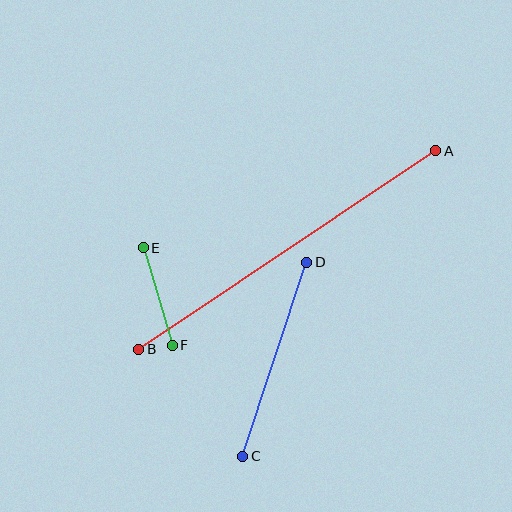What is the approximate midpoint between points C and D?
The midpoint is at approximately (275, 359) pixels.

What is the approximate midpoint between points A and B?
The midpoint is at approximately (287, 250) pixels.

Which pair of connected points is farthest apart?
Points A and B are farthest apart.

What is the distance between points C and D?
The distance is approximately 204 pixels.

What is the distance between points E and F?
The distance is approximately 102 pixels.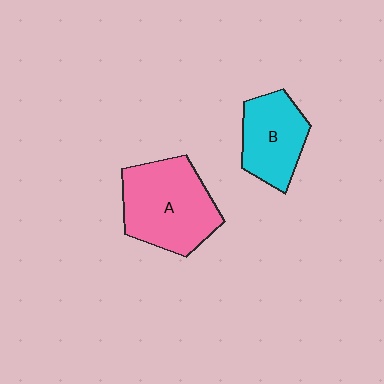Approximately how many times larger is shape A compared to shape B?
Approximately 1.5 times.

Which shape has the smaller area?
Shape B (cyan).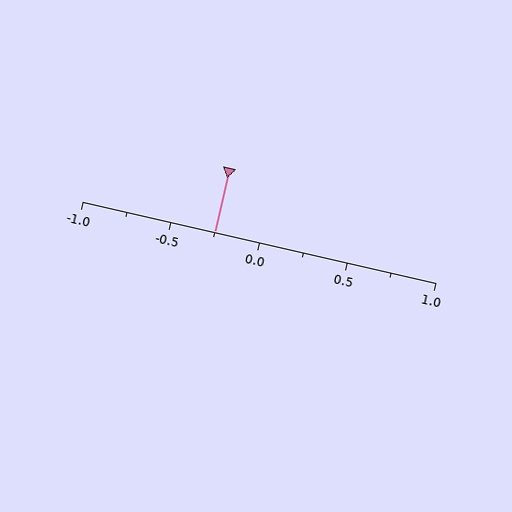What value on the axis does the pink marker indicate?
The marker indicates approximately -0.25.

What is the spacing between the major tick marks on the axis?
The major ticks are spaced 0.5 apart.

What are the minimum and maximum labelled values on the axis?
The axis runs from -1.0 to 1.0.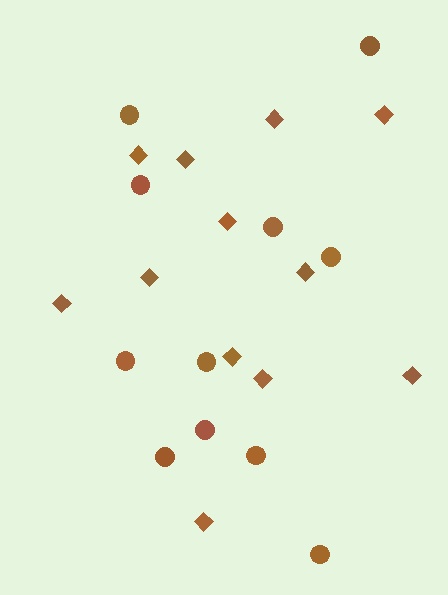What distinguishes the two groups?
There are 2 groups: one group of circles (11) and one group of diamonds (12).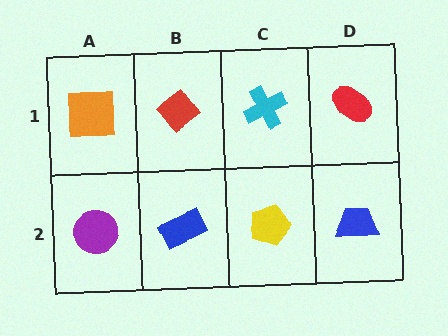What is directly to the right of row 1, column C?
A red ellipse.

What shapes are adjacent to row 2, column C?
A cyan cross (row 1, column C), a blue rectangle (row 2, column B), a blue trapezoid (row 2, column D).